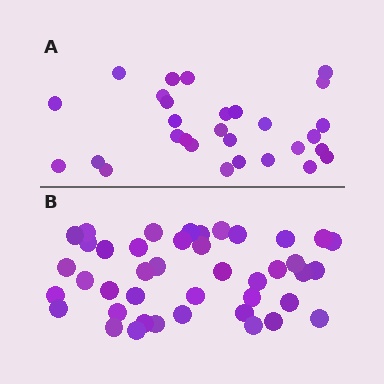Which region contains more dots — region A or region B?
Region B (the bottom region) has more dots.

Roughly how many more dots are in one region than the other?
Region B has approximately 15 more dots than region A.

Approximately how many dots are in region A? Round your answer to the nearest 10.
About 30 dots. (The exact count is 29, which rounds to 30.)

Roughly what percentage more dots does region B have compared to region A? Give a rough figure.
About 45% more.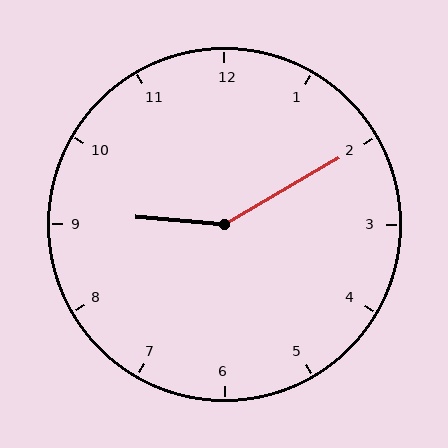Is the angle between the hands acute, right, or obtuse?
It is obtuse.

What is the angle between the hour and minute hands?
Approximately 145 degrees.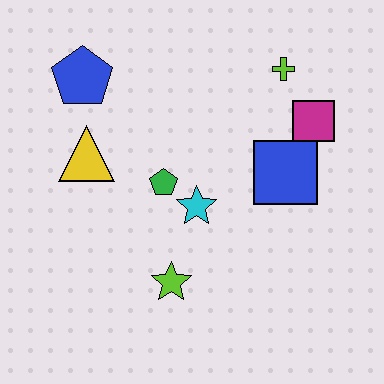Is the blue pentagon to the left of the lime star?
Yes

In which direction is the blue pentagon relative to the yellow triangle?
The blue pentagon is above the yellow triangle.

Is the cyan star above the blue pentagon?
No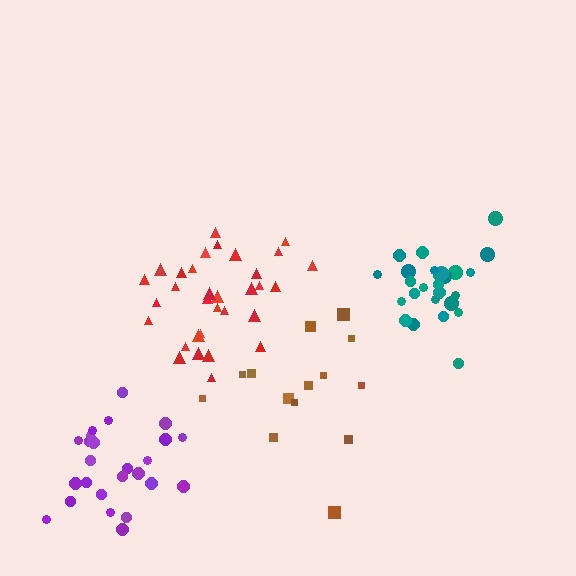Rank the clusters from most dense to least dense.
teal, purple, red, brown.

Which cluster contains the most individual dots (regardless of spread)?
Red (33).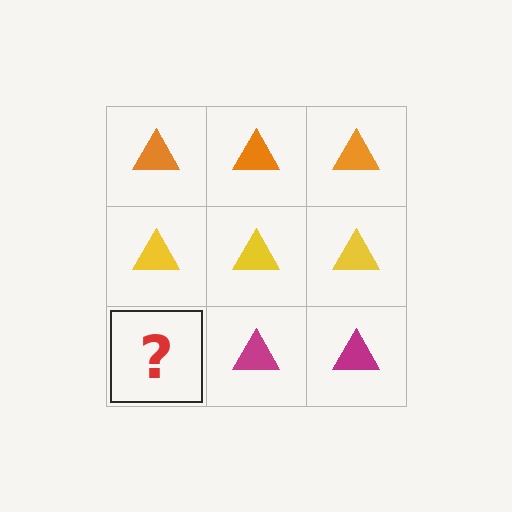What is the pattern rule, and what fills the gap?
The rule is that each row has a consistent color. The gap should be filled with a magenta triangle.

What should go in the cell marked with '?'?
The missing cell should contain a magenta triangle.